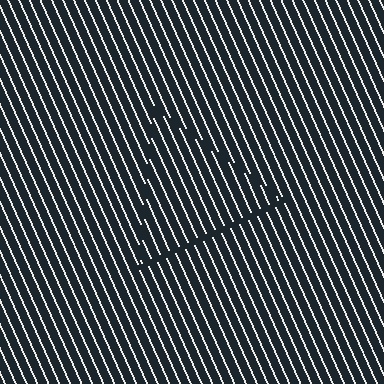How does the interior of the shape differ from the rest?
The interior of the shape contains the same grating, shifted by half a period — the contour is defined by the phase discontinuity where line-ends from the inner and outer gratings abut.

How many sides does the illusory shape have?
3 sides — the line-ends trace a triangle.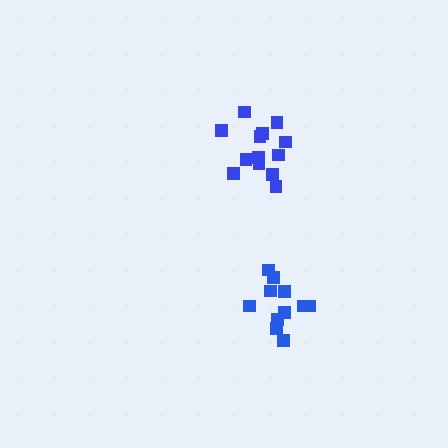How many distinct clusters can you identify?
There are 2 distinct clusters.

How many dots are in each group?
Group 1: 13 dots, Group 2: 11 dots (24 total).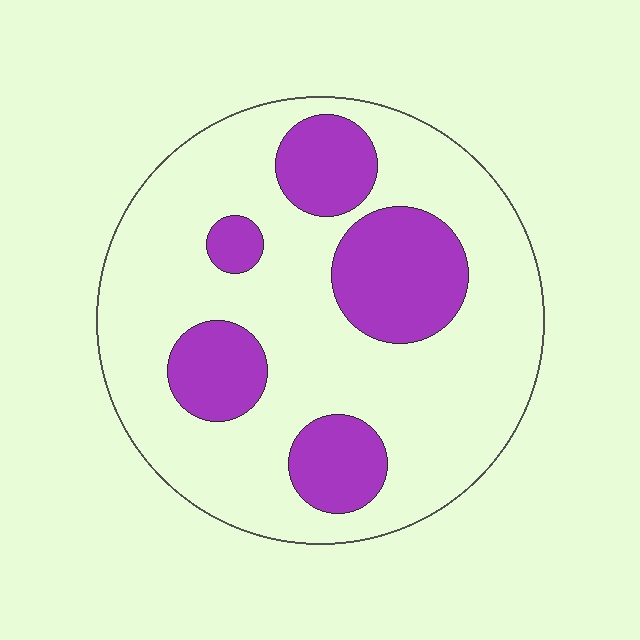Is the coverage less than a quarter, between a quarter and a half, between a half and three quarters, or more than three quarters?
Between a quarter and a half.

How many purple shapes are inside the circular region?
5.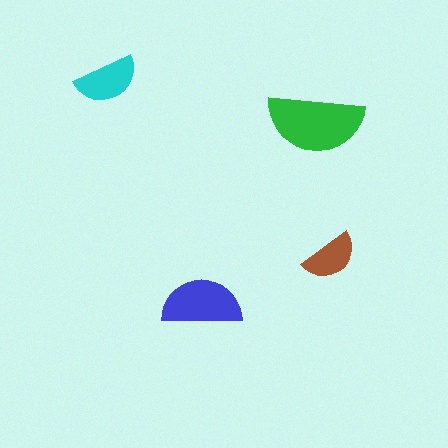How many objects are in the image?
There are 4 objects in the image.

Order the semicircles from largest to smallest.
the green one, the blue one, the cyan one, the brown one.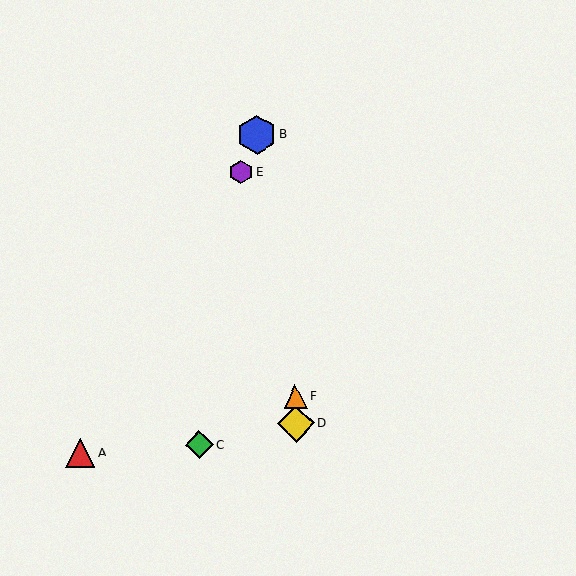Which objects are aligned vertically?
Objects D, F are aligned vertically.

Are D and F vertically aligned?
Yes, both are at x≈296.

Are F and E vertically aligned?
No, F is at x≈295 and E is at x≈241.